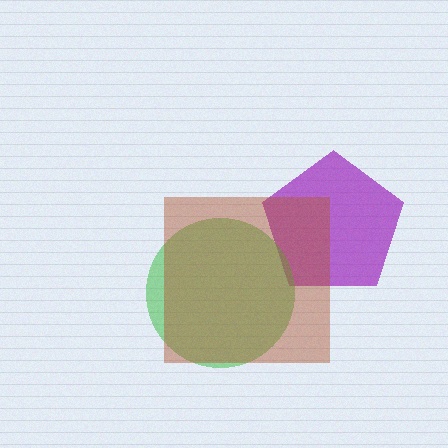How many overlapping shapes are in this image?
There are 3 overlapping shapes in the image.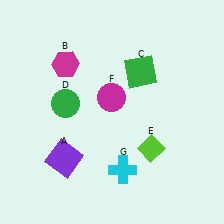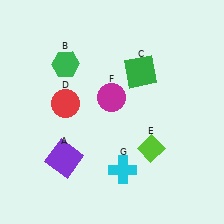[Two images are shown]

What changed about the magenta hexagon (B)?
In Image 1, B is magenta. In Image 2, it changed to green.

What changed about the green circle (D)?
In Image 1, D is green. In Image 2, it changed to red.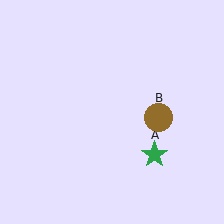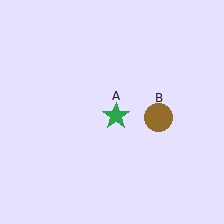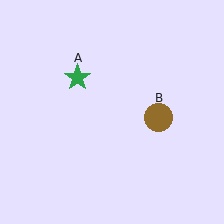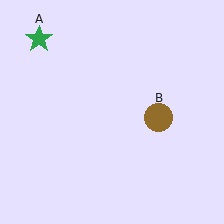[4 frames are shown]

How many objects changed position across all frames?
1 object changed position: green star (object A).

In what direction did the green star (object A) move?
The green star (object A) moved up and to the left.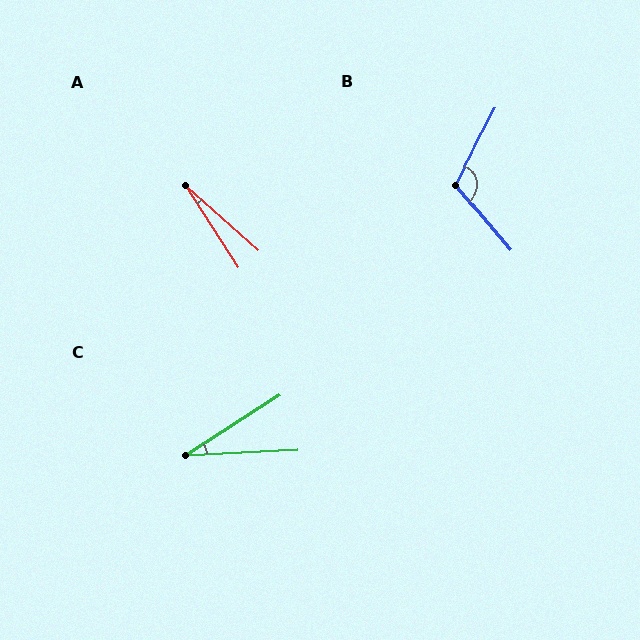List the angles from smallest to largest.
A (16°), C (30°), B (112°).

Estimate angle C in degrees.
Approximately 30 degrees.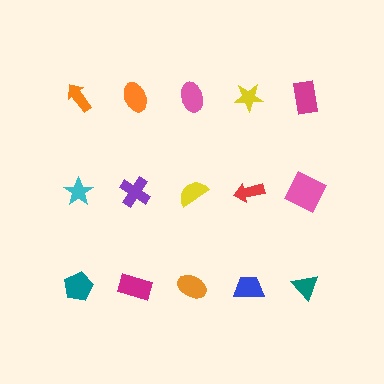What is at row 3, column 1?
A teal pentagon.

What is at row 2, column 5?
A pink square.